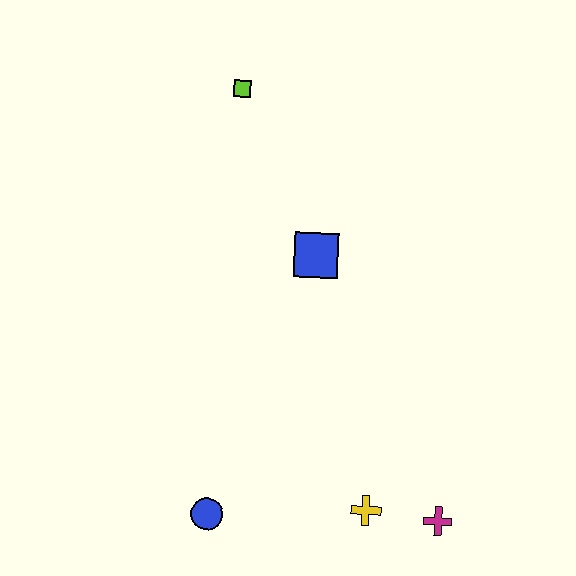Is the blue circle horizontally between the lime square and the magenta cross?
No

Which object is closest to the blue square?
The lime square is closest to the blue square.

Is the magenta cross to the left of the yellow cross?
No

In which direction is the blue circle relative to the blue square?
The blue circle is below the blue square.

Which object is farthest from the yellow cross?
The lime square is farthest from the yellow cross.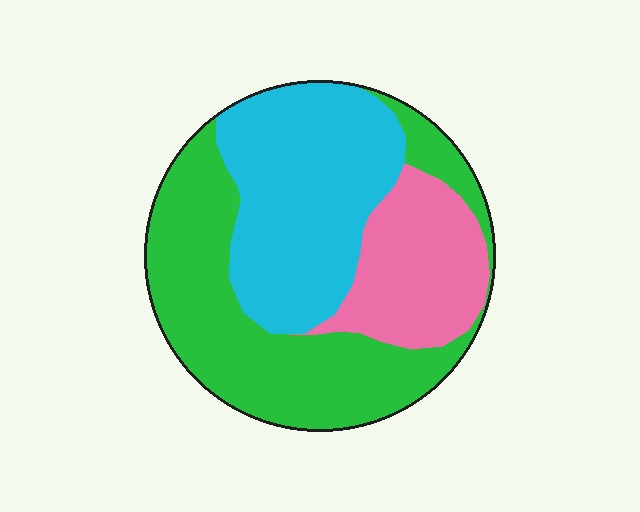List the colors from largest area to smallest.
From largest to smallest: green, cyan, pink.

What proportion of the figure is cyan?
Cyan covers 36% of the figure.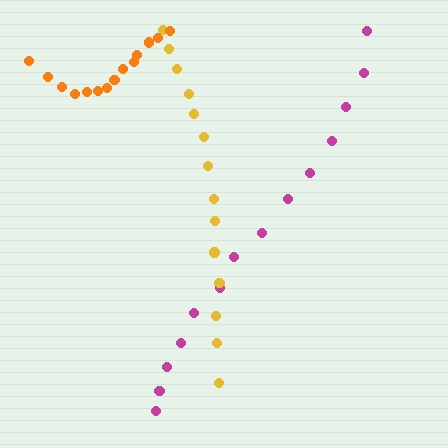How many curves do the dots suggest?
There are 3 distinct paths.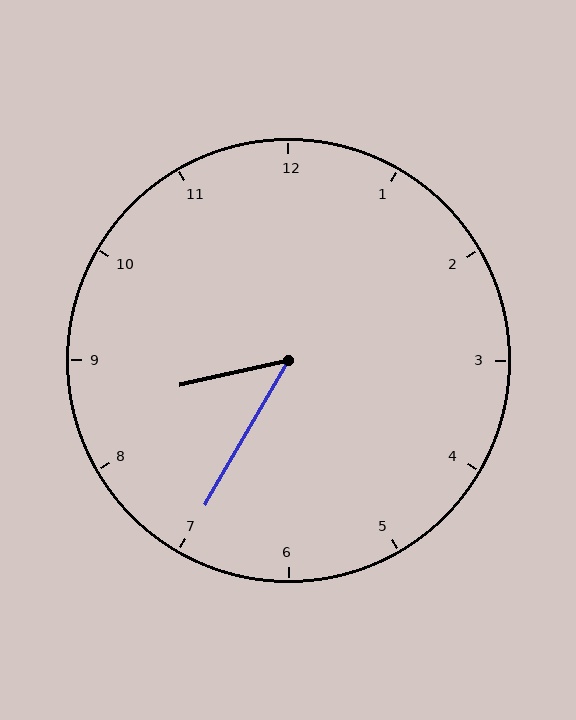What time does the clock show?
8:35.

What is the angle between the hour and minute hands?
Approximately 48 degrees.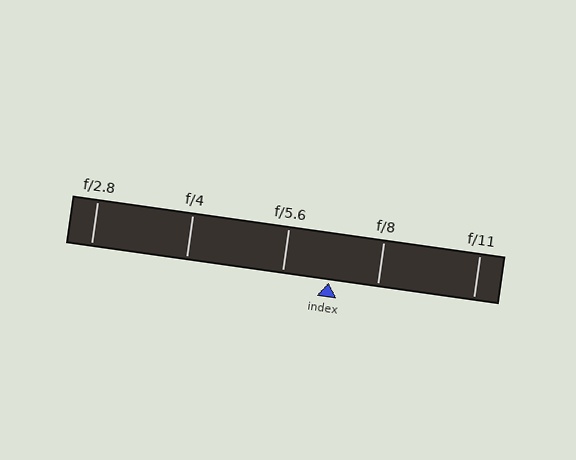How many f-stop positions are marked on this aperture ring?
There are 5 f-stop positions marked.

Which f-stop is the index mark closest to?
The index mark is closest to f/5.6.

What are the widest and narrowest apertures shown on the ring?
The widest aperture shown is f/2.8 and the narrowest is f/11.